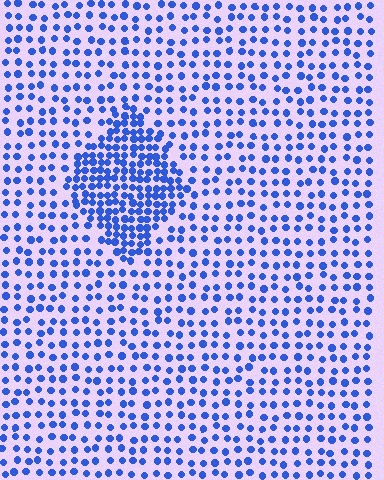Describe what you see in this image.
The image contains small blue elements arranged at two different densities. A diamond-shaped region is visible where the elements are more densely packed than the surrounding area.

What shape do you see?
I see a diamond.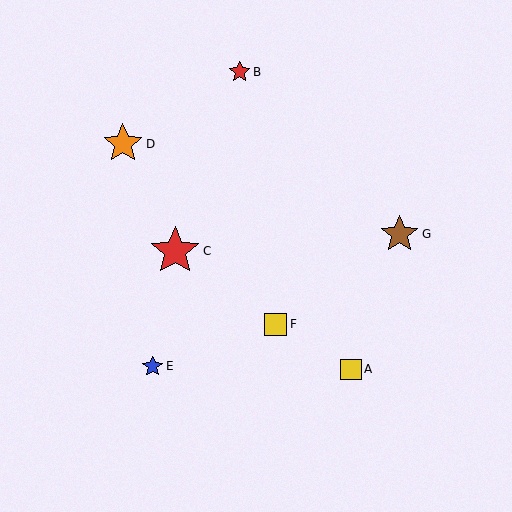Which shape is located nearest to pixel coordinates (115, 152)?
The orange star (labeled D) at (123, 144) is nearest to that location.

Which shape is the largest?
The red star (labeled C) is the largest.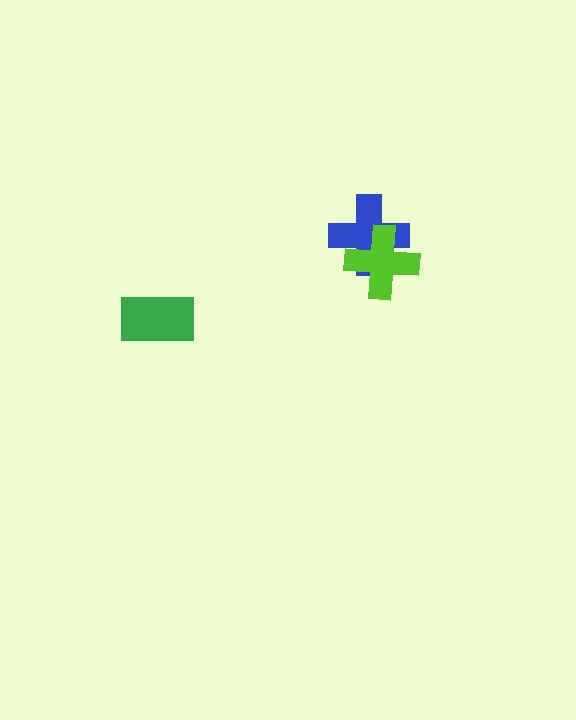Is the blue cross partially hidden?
Yes, it is partially covered by another shape.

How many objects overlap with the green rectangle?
0 objects overlap with the green rectangle.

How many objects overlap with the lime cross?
1 object overlaps with the lime cross.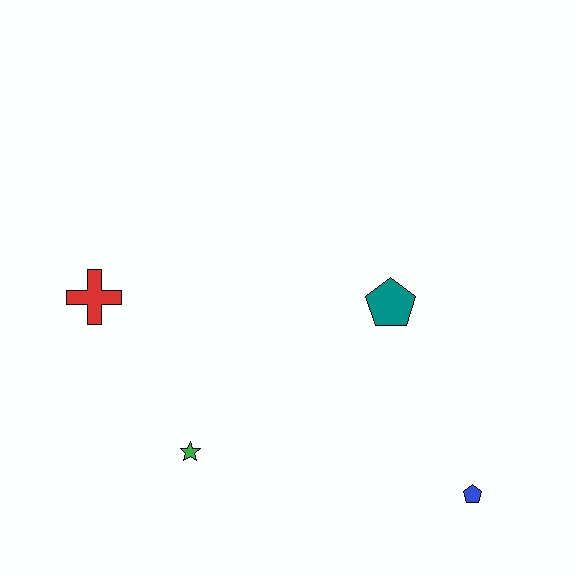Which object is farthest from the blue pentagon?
The red cross is farthest from the blue pentagon.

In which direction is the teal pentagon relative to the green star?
The teal pentagon is to the right of the green star.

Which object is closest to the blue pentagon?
The teal pentagon is closest to the blue pentagon.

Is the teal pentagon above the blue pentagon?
Yes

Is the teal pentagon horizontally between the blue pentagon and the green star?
Yes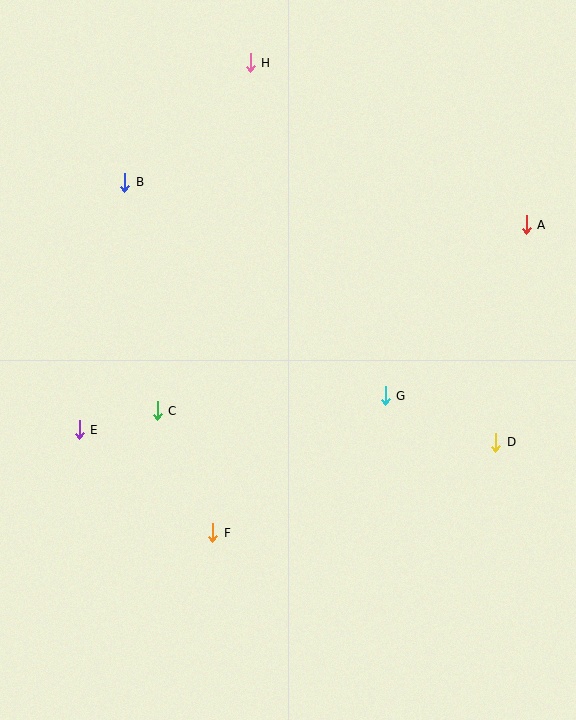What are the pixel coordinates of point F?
Point F is at (213, 533).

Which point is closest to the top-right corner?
Point A is closest to the top-right corner.